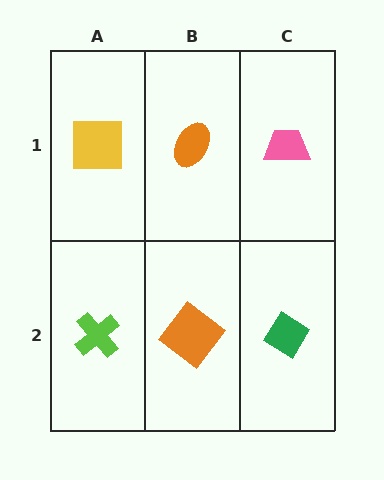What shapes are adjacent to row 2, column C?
A pink trapezoid (row 1, column C), an orange diamond (row 2, column B).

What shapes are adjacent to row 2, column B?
An orange ellipse (row 1, column B), a lime cross (row 2, column A), a green diamond (row 2, column C).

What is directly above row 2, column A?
A yellow square.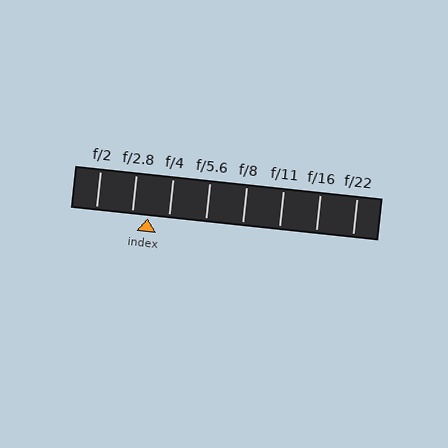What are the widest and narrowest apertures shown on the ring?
The widest aperture shown is f/2 and the narrowest is f/22.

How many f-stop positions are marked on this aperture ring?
There are 8 f-stop positions marked.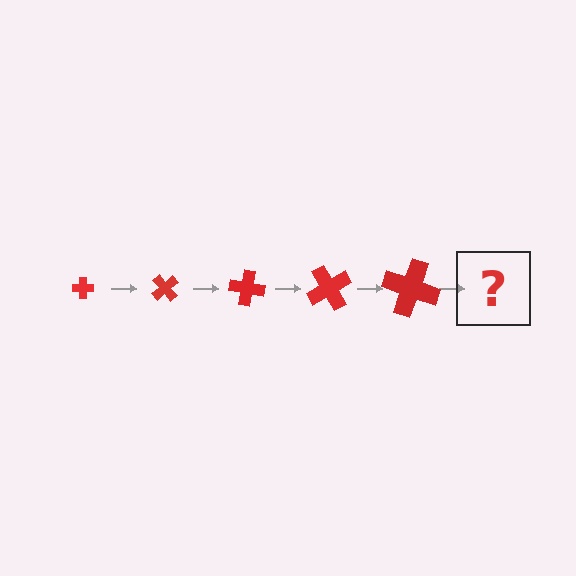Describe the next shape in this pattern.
It should be a cross, larger than the previous one and rotated 250 degrees from the start.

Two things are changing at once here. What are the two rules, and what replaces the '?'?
The two rules are that the cross grows larger each step and it rotates 50 degrees each step. The '?' should be a cross, larger than the previous one and rotated 250 degrees from the start.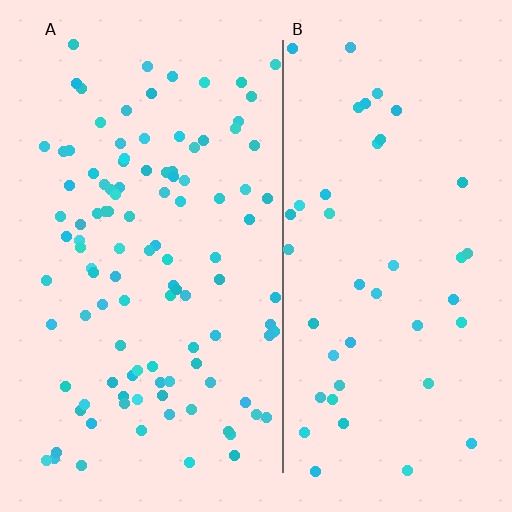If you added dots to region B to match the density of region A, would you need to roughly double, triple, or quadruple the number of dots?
Approximately double.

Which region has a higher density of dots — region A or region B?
A (the left).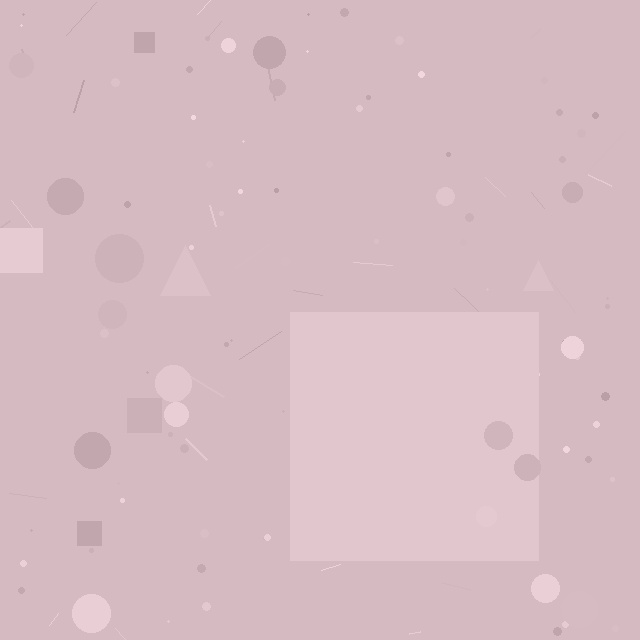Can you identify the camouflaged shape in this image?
The camouflaged shape is a square.